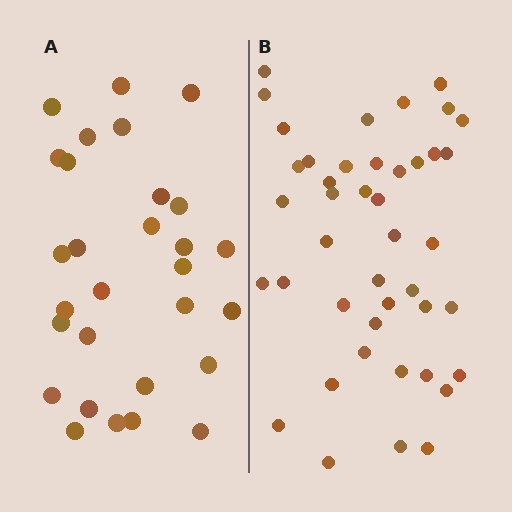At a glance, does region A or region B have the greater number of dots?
Region B (the right region) has more dots.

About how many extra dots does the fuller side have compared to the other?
Region B has approximately 15 more dots than region A.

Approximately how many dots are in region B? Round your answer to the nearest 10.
About 40 dots. (The exact count is 43, which rounds to 40.)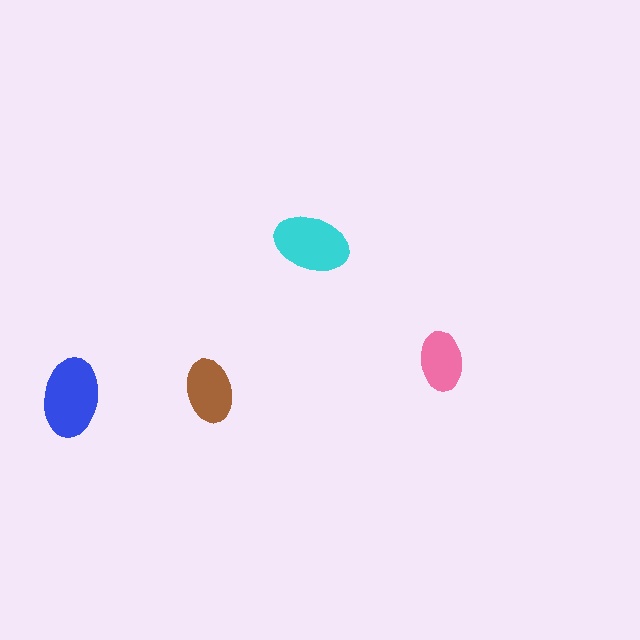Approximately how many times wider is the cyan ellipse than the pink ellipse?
About 1.5 times wider.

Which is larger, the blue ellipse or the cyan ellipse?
The blue one.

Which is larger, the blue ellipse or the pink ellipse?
The blue one.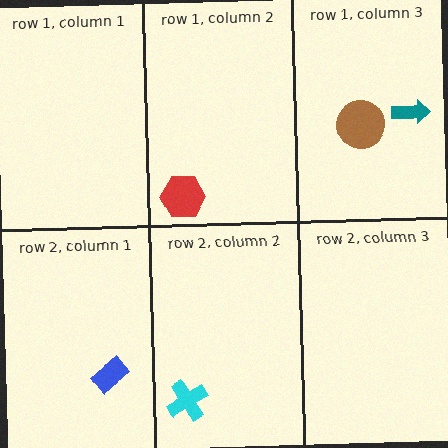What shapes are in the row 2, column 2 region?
The cyan cross.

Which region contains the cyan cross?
The row 2, column 2 region.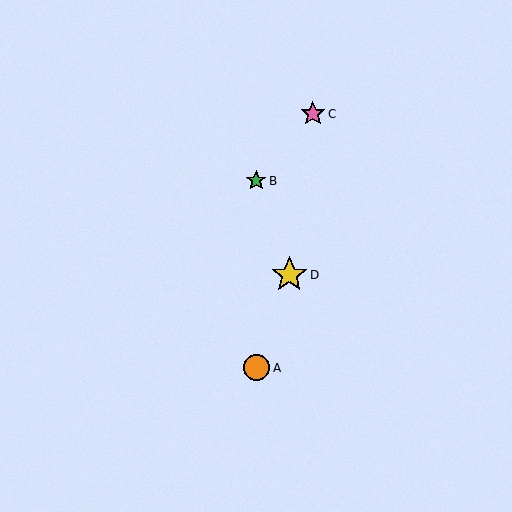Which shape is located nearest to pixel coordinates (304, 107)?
The pink star (labeled C) at (313, 114) is nearest to that location.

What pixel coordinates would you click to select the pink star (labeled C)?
Click at (313, 114) to select the pink star C.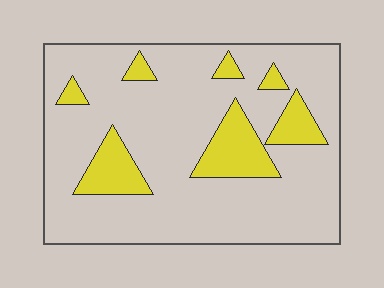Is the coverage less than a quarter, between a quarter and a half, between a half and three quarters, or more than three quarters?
Less than a quarter.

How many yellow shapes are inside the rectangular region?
7.